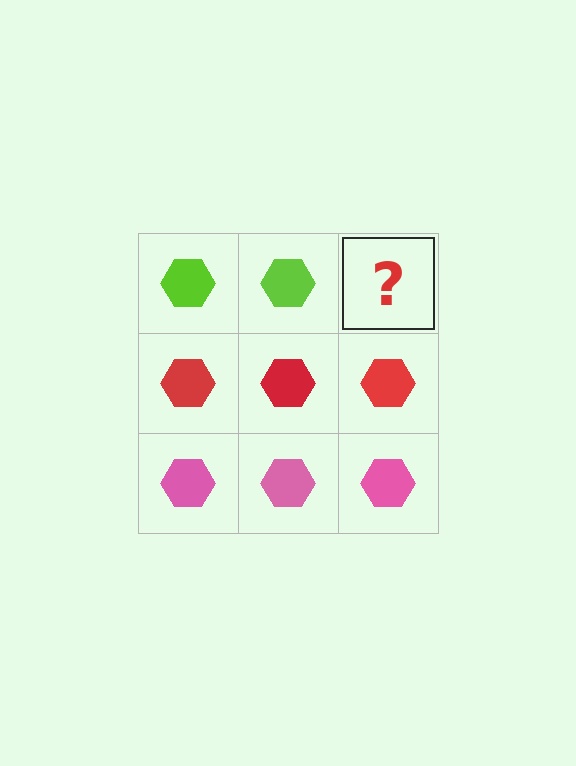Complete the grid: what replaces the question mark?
The question mark should be replaced with a lime hexagon.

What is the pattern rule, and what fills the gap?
The rule is that each row has a consistent color. The gap should be filled with a lime hexagon.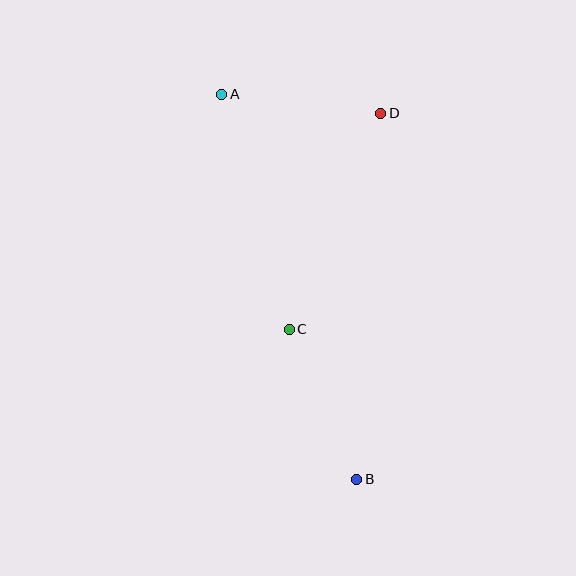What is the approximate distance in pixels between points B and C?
The distance between B and C is approximately 165 pixels.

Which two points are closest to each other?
Points A and D are closest to each other.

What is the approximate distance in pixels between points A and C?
The distance between A and C is approximately 244 pixels.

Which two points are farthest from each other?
Points A and B are farthest from each other.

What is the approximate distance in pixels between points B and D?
The distance between B and D is approximately 367 pixels.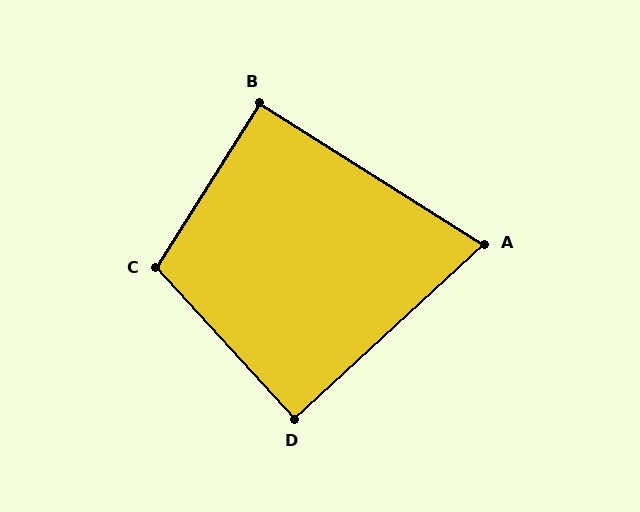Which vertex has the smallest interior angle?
A, at approximately 75 degrees.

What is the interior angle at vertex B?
Approximately 90 degrees (approximately right).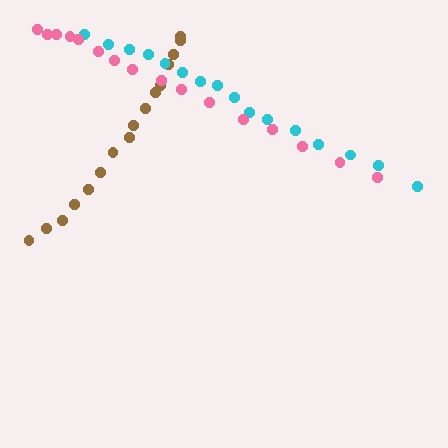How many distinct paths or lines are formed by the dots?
There are 3 distinct paths.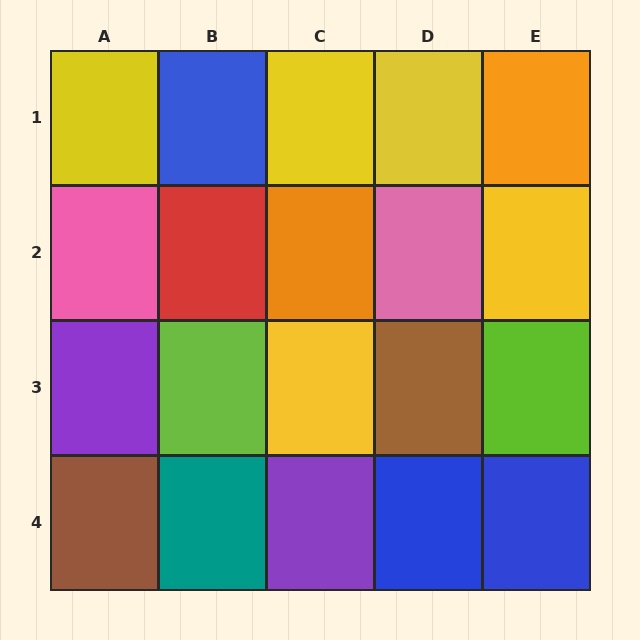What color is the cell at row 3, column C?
Yellow.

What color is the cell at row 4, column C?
Purple.